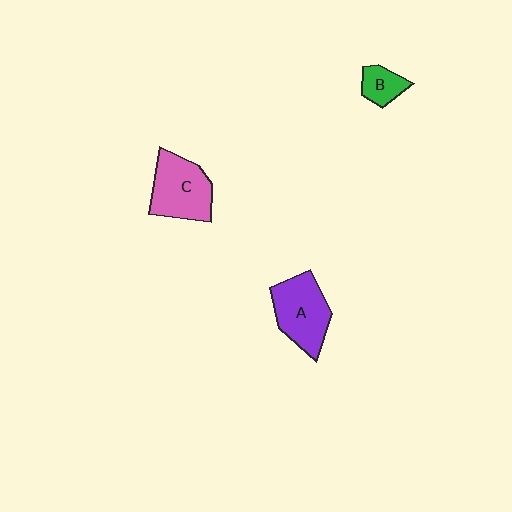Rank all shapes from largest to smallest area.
From largest to smallest: C (pink), A (purple), B (green).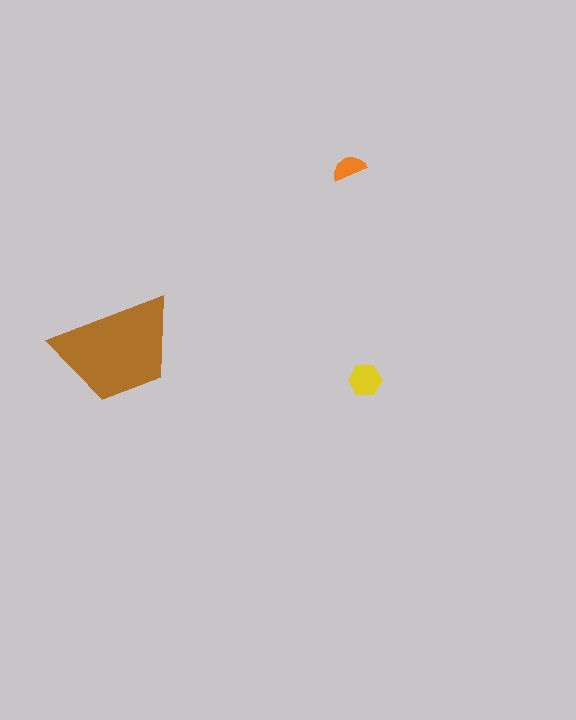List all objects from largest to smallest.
The brown trapezoid, the yellow hexagon, the orange semicircle.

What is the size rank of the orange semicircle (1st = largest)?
3rd.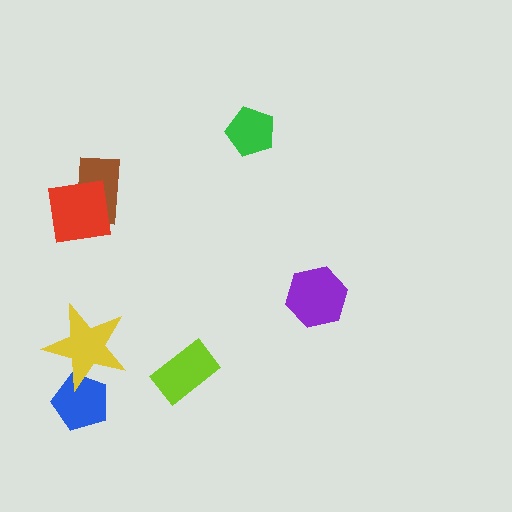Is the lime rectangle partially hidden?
No, no other shape covers it.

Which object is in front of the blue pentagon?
The yellow star is in front of the blue pentagon.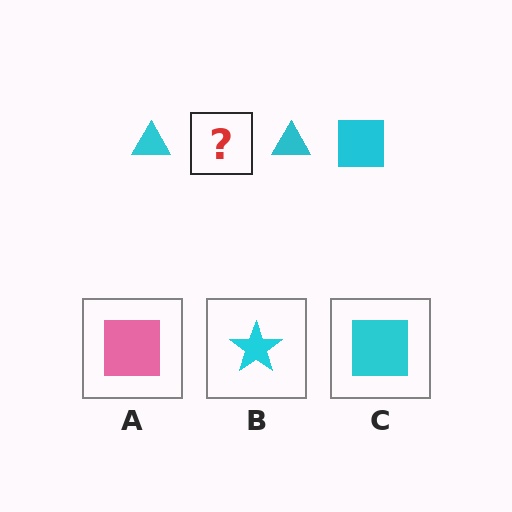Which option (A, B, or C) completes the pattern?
C.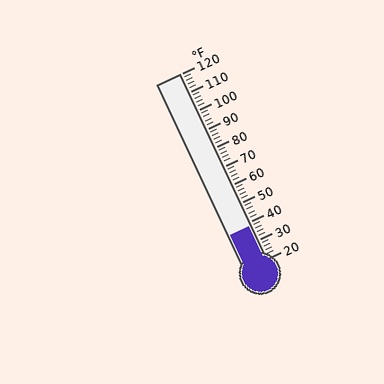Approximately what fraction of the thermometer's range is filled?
The thermometer is filled to approximately 20% of its range.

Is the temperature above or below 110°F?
The temperature is below 110°F.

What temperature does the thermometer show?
The thermometer shows approximately 38°F.